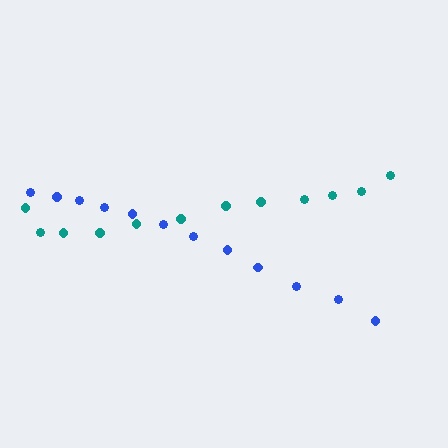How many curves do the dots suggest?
There are 2 distinct paths.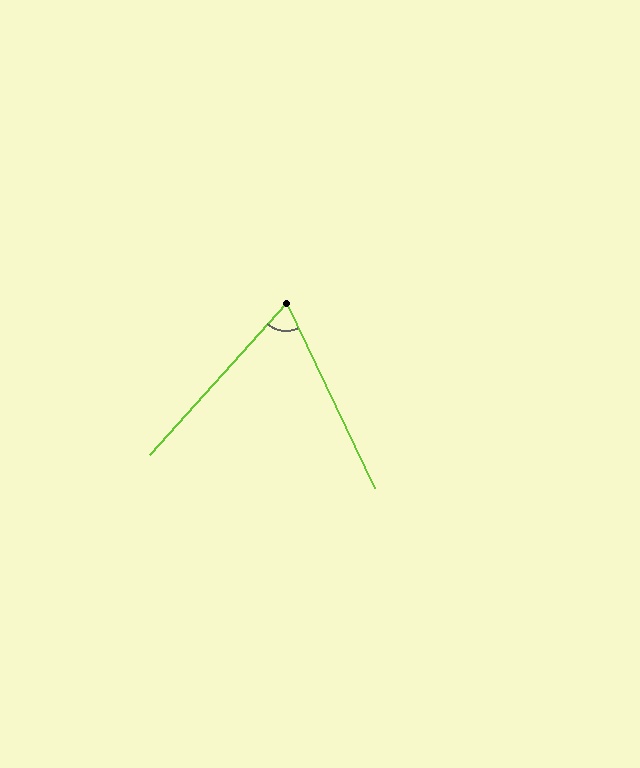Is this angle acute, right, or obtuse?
It is acute.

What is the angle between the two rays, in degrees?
Approximately 67 degrees.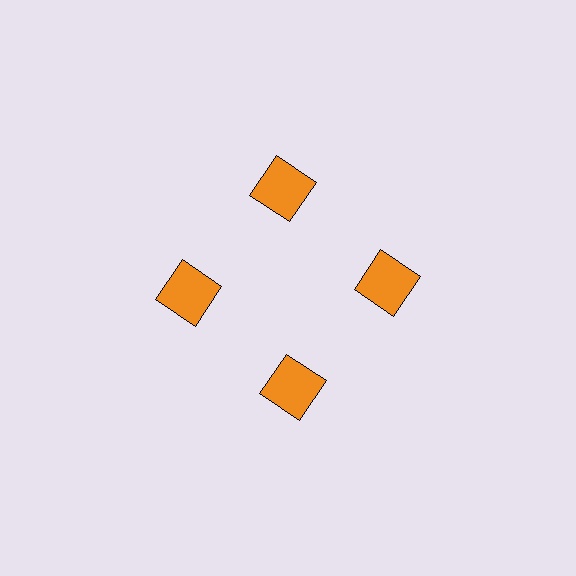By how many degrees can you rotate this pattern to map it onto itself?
The pattern maps onto itself every 90 degrees of rotation.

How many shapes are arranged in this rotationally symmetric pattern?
There are 4 shapes, arranged in 4 groups of 1.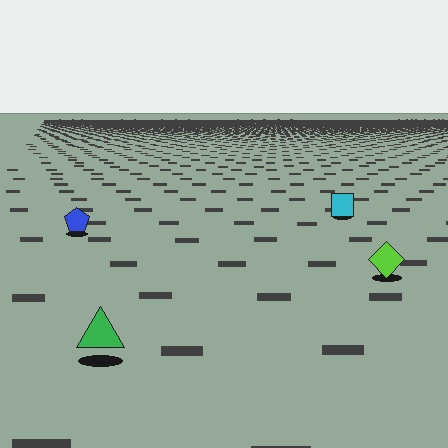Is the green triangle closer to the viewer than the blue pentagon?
Yes. The green triangle is closer — you can tell from the texture gradient: the ground texture is coarser near it.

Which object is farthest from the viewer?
The cyan square is farthest from the viewer. It appears smaller and the ground texture around it is denser.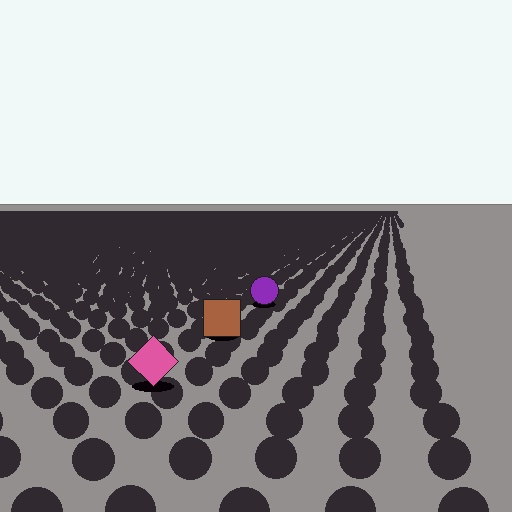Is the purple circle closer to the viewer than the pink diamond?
No. The pink diamond is closer — you can tell from the texture gradient: the ground texture is coarser near it.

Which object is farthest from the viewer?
The purple circle is farthest from the viewer. It appears smaller and the ground texture around it is denser.